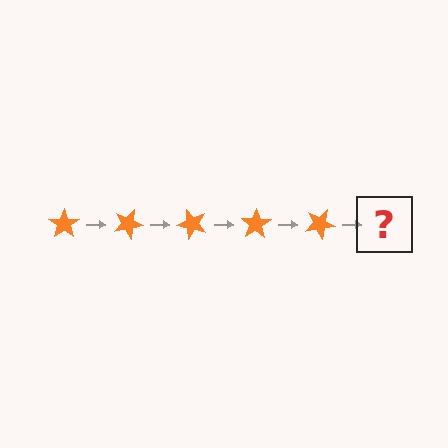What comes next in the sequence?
The next element should be an orange star rotated 125 degrees.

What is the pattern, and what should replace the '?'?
The pattern is that the star rotates 25 degrees each step. The '?' should be an orange star rotated 125 degrees.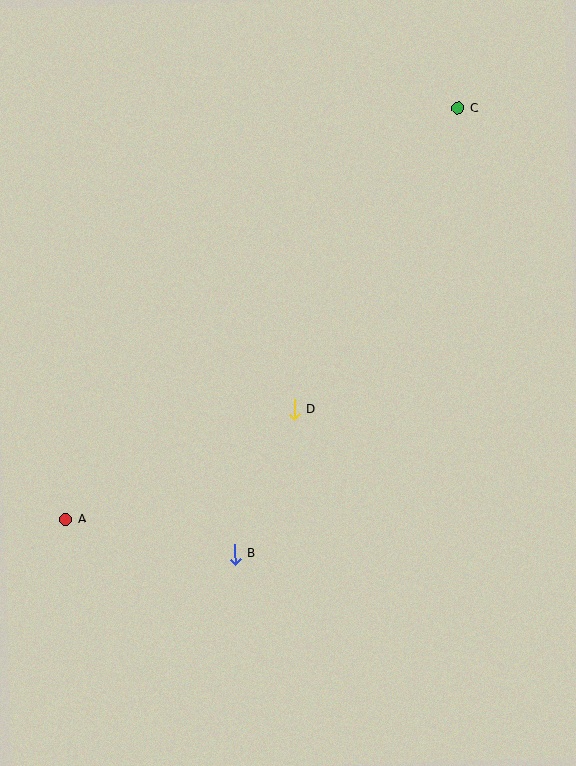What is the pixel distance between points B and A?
The distance between B and A is 173 pixels.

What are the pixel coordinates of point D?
Point D is at (294, 410).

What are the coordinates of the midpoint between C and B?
The midpoint between C and B is at (347, 331).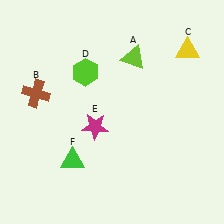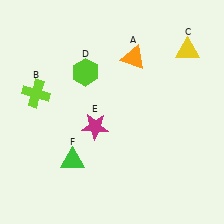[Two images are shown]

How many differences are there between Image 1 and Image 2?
There are 2 differences between the two images.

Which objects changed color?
A changed from lime to orange. B changed from brown to lime.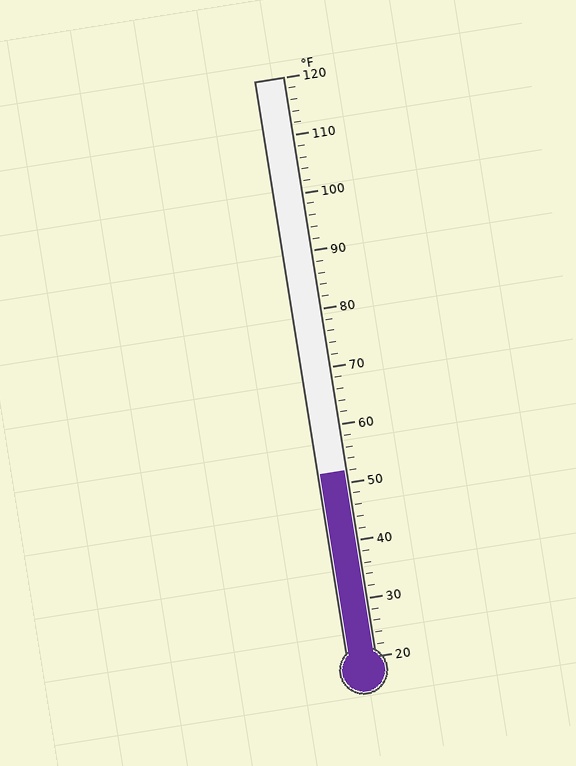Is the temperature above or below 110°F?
The temperature is below 110°F.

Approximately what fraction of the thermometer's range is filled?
The thermometer is filled to approximately 30% of its range.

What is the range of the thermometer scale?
The thermometer scale ranges from 20°F to 120°F.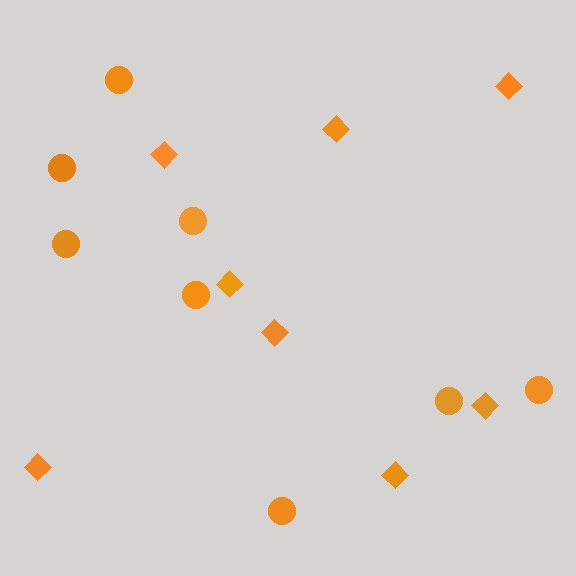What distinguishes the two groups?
There are 2 groups: one group of diamonds (8) and one group of circles (8).